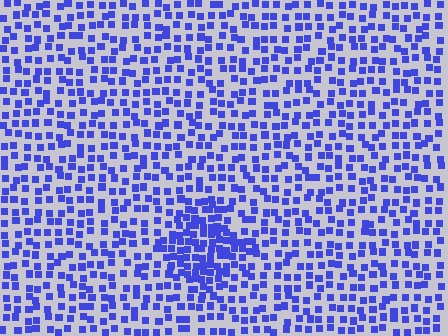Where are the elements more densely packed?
The elements are more densely packed inside the diamond boundary.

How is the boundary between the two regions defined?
The boundary is defined by a change in element density (approximately 2.0x ratio). All elements are the same color, size, and shape.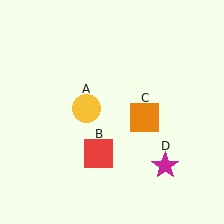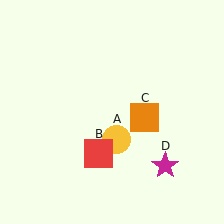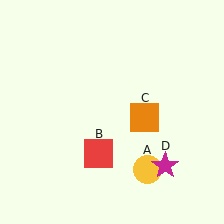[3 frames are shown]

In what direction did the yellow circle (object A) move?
The yellow circle (object A) moved down and to the right.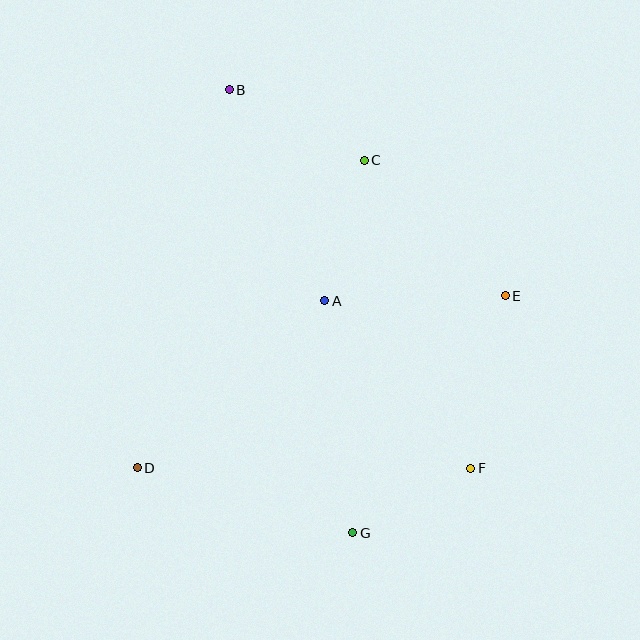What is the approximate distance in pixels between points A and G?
The distance between A and G is approximately 234 pixels.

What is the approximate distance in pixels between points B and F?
The distance between B and F is approximately 449 pixels.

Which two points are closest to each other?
Points F and G are closest to each other.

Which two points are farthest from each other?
Points B and G are farthest from each other.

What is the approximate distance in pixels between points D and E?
The distance between D and E is approximately 406 pixels.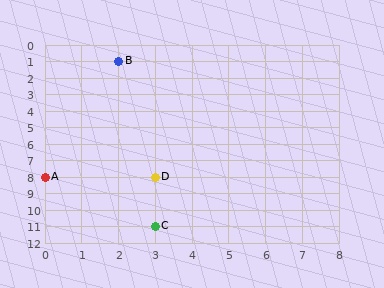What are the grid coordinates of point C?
Point C is at grid coordinates (3, 11).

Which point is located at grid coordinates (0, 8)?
Point A is at (0, 8).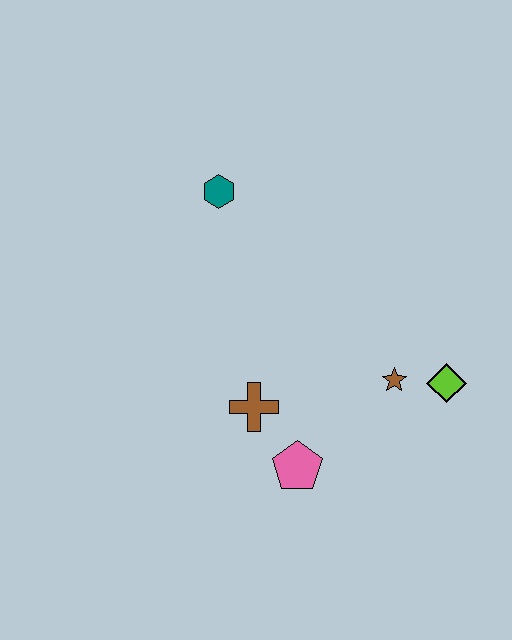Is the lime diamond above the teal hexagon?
No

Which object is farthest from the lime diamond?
The teal hexagon is farthest from the lime diamond.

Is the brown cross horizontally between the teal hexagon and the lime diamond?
Yes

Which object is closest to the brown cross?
The pink pentagon is closest to the brown cross.